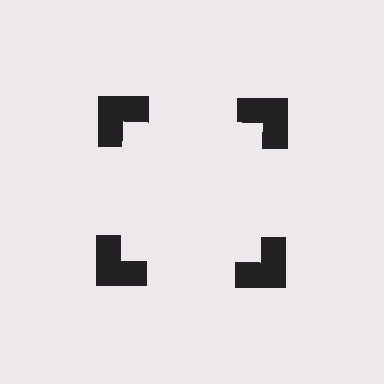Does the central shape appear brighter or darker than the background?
It typically appears slightly brighter than the background, even though no actual brightness change is drawn.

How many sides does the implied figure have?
4 sides.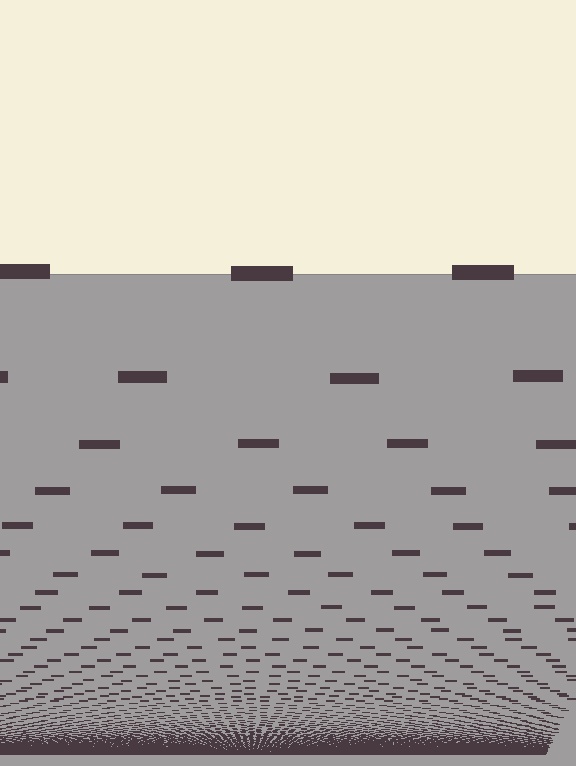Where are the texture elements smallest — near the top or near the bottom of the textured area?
Near the bottom.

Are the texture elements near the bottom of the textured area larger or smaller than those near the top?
Smaller. The gradient is inverted — elements near the bottom are smaller and denser.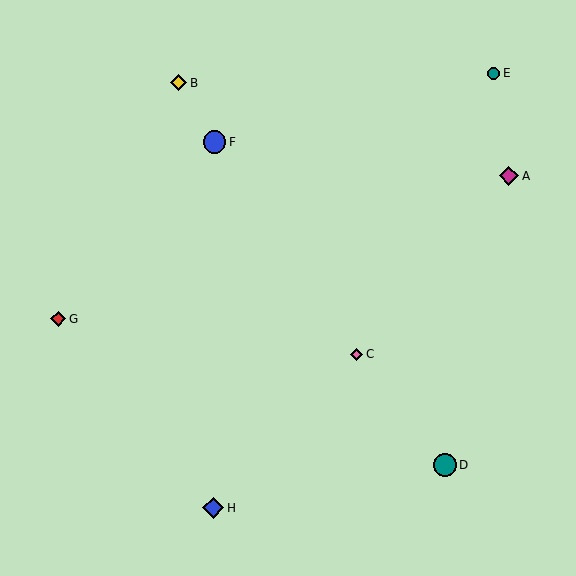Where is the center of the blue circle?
The center of the blue circle is at (214, 142).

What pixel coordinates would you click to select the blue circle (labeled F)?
Click at (214, 142) to select the blue circle F.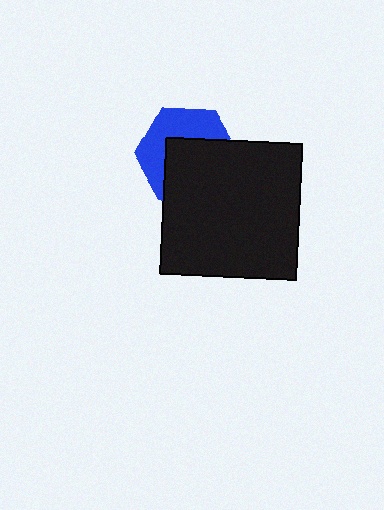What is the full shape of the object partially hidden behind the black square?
The partially hidden object is a blue hexagon.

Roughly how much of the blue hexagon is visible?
A small part of it is visible (roughly 44%).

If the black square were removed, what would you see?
You would see the complete blue hexagon.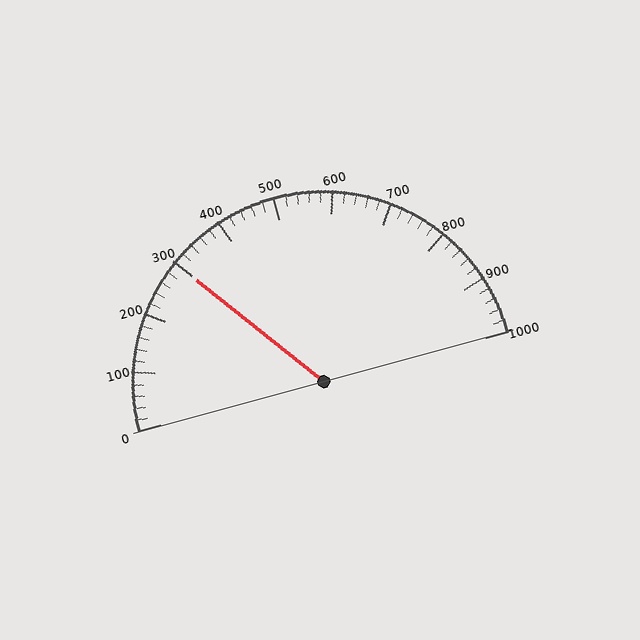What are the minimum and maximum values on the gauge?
The gauge ranges from 0 to 1000.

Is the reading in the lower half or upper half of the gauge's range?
The reading is in the lower half of the range (0 to 1000).